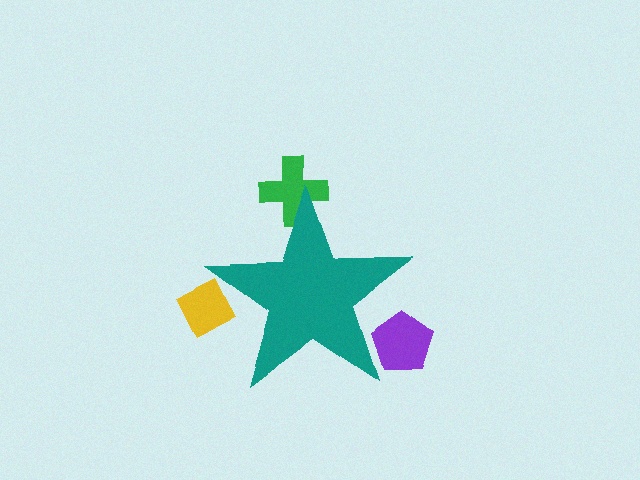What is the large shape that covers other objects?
A teal star.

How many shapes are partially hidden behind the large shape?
3 shapes are partially hidden.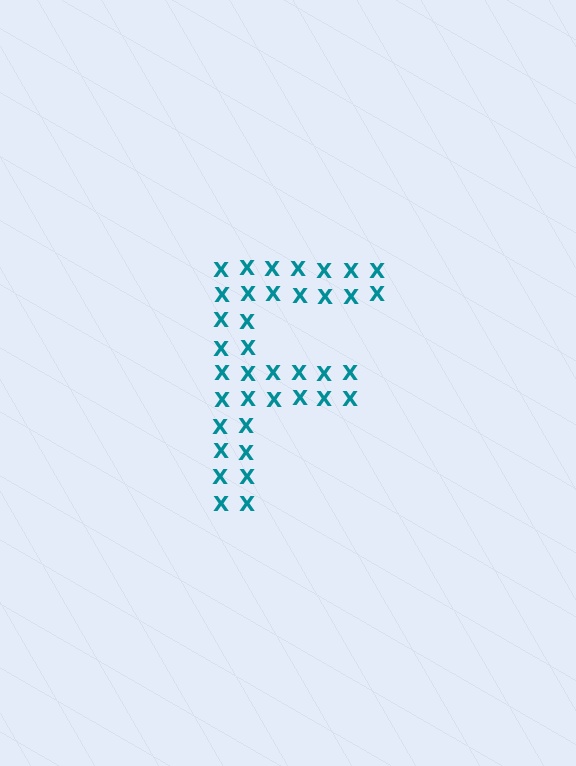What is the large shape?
The large shape is the letter F.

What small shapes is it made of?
It is made of small letter X's.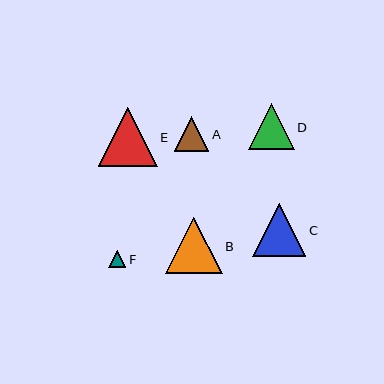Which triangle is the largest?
Triangle E is the largest with a size of approximately 59 pixels.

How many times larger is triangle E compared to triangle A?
Triangle E is approximately 1.7 times the size of triangle A.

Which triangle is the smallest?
Triangle F is the smallest with a size of approximately 17 pixels.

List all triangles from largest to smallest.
From largest to smallest: E, B, C, D, A, F.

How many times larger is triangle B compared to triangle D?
Triangle B is approximately 1.2 times the size of triangle D.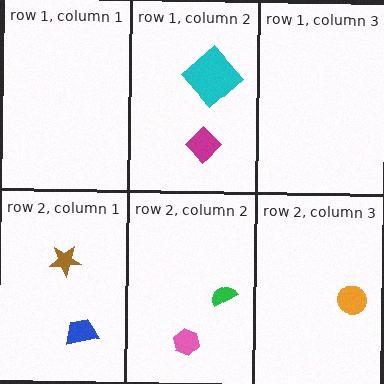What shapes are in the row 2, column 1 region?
The blue trapezoid, the brown star.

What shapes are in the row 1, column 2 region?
The cyan diamond, the magenta diamond.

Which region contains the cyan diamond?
The row 1, column 2 region.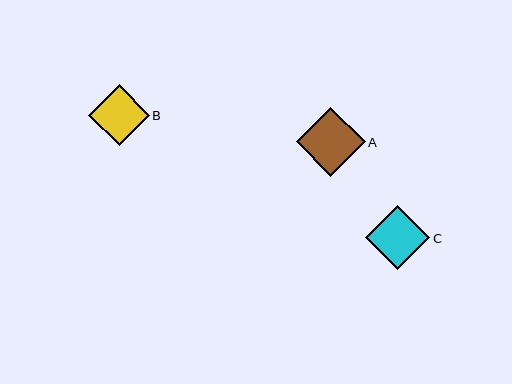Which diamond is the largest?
Diamond A is the largest with a size of approximately 69 pixels.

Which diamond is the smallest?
Diamond B is the smallest with a size of approximately 61 pixels.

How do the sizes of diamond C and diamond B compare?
Diamond C and diamond B are approximately the same size.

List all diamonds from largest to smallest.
From largest to smallest: A, C, B.